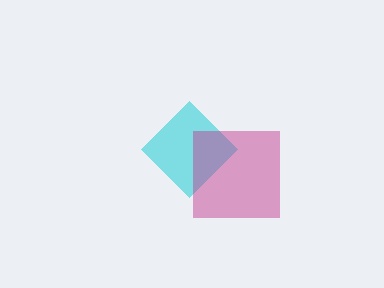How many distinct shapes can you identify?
There are 2 distinct shapes: a cyan diamond, a magenta square.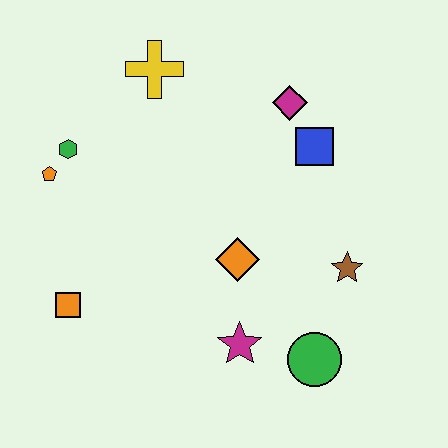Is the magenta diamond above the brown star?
Yes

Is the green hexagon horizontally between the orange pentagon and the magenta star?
Yes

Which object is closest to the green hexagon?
The orange pentagon is closest to the green hexagon.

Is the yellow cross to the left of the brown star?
Yes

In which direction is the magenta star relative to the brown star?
The magenta star is to the left of the brown star.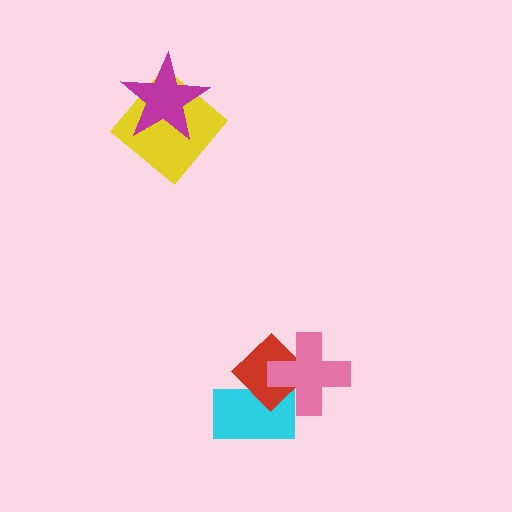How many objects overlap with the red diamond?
2 objects overlap with the red diamond.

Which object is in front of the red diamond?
The pink cross is in front of the red diamond.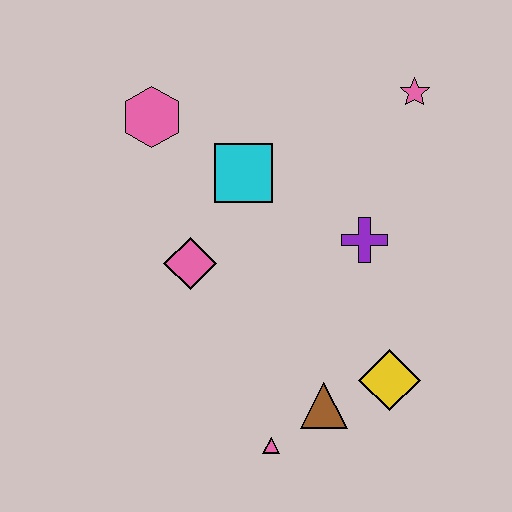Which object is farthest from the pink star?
The pink triangle is farthest from the pink star.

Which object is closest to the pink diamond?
The cyan square is closest to the pink diamond.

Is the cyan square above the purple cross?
Yes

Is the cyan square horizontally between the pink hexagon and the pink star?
Yes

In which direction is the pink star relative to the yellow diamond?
The pink star is above the yellow diamond.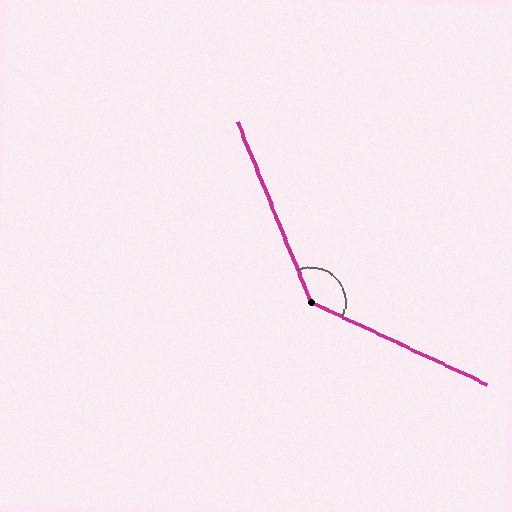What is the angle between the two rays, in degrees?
Approximately 137 degrees.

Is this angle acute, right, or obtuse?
It is obtuse.